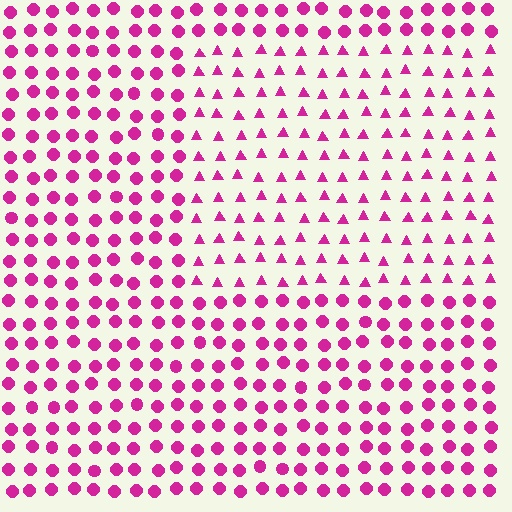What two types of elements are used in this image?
The image uses triangles inside the rectangle region and circles outside it.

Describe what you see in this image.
The image is filled with small magenta elements arranged in a uniform grid. A rectangle-shaped region contains triangles, while the surrounding area contains circles. The boundary is defined purely by the change in element shape.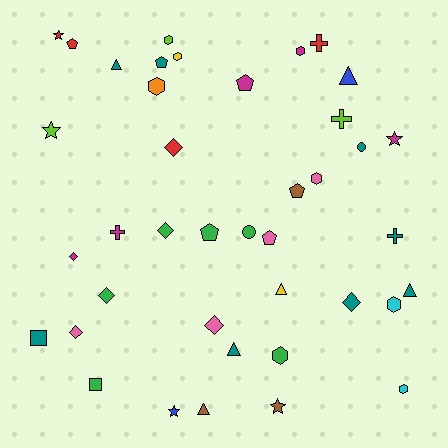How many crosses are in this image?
There are 4 crosses.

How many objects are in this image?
There are 40 objects.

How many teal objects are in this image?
There are 8 teal objects.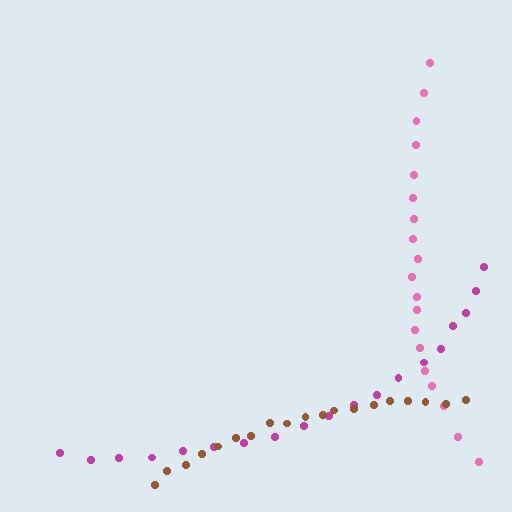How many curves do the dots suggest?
There are 3 distinct paths.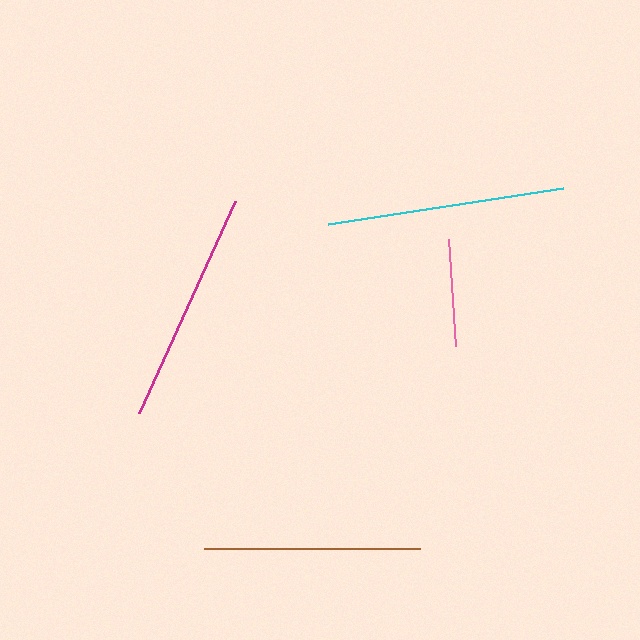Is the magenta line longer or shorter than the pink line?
The magenta line is longer than the pink line.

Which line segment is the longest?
The cyan line is the longest at approximately 237 pixels.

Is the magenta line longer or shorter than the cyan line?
The cyan line is longer than the magenta line.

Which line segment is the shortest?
The pink line is the shortest at approximately 107 pixels.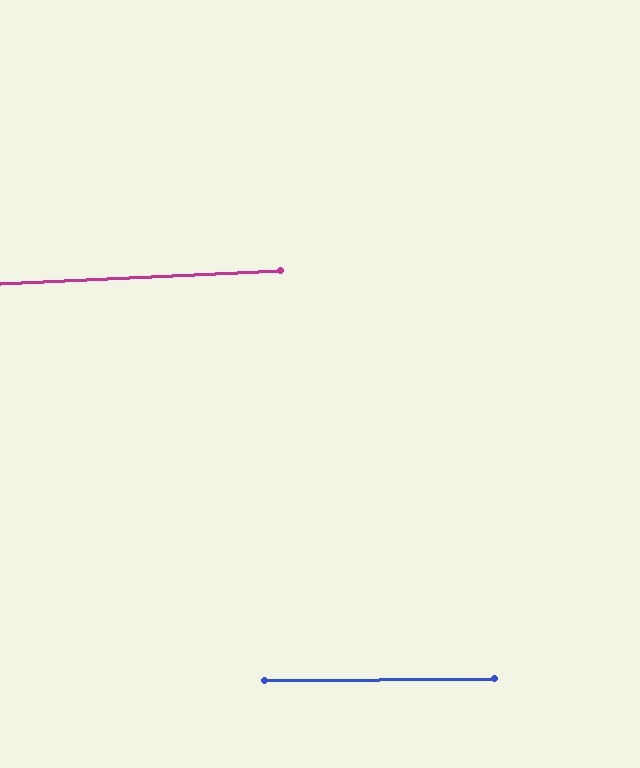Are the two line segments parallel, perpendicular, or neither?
Parallel — their directions differ by only 2.0°.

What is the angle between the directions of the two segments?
Approximately 2 degrees.